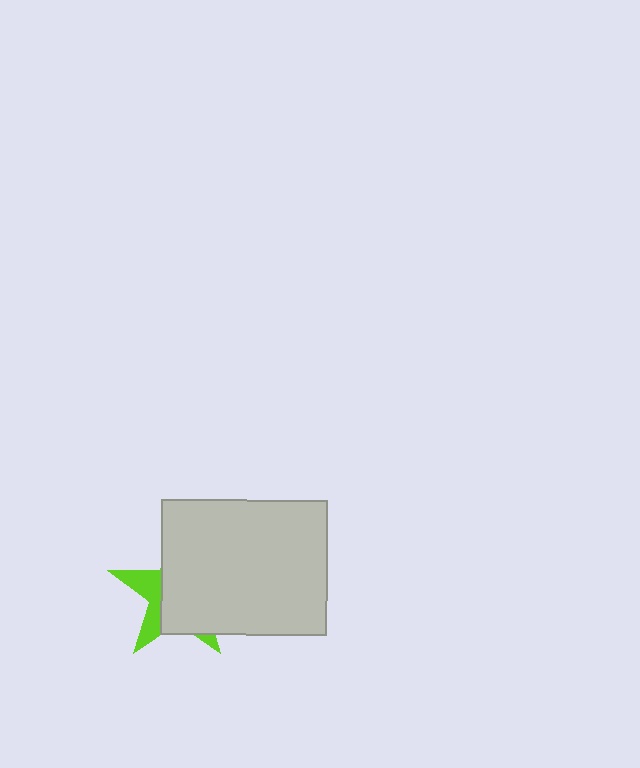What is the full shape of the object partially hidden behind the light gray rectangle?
The partially hidden object is a lime star.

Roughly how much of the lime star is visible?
A small part of it is visible (roughly 30%).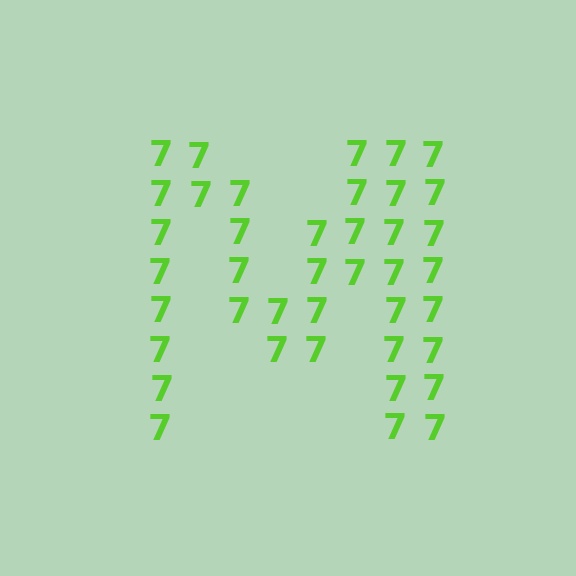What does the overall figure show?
The overall figure shows the letter M.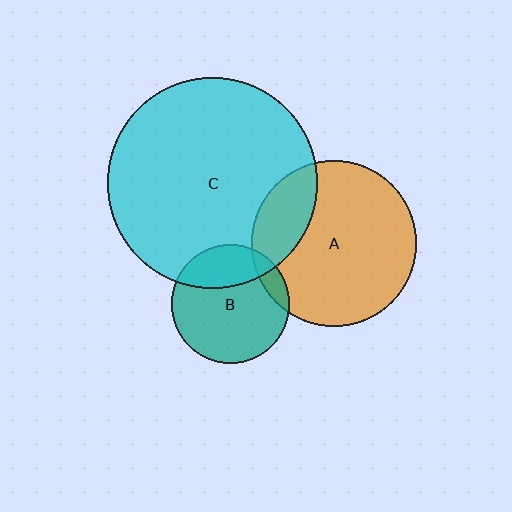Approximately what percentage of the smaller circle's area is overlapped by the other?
Approximately 25%.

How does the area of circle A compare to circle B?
Approximately 2.0 times.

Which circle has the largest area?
Circle C (cyan).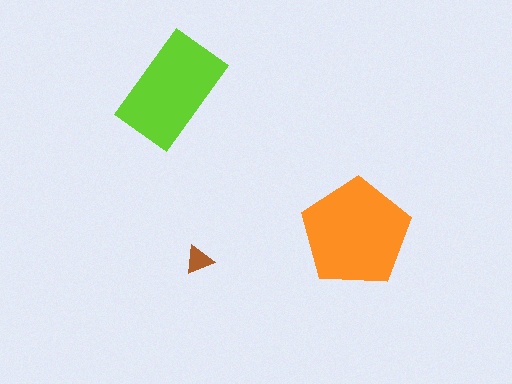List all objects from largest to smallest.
The orange pentagon, the lime rectangle, the brown triangle.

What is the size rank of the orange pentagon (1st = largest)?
1st.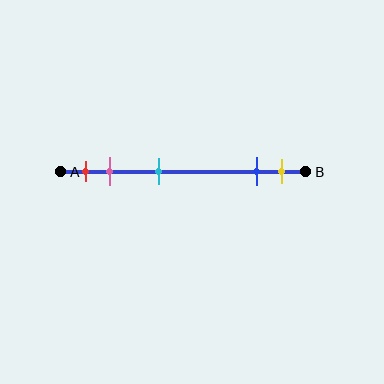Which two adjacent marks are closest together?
The blue and yellow marks are the closest adjacent pair.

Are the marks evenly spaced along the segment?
No, the marks are not evenly spaced.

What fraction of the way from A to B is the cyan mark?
The cyan mark is approximately 40% (0.4) of the way from A to B.